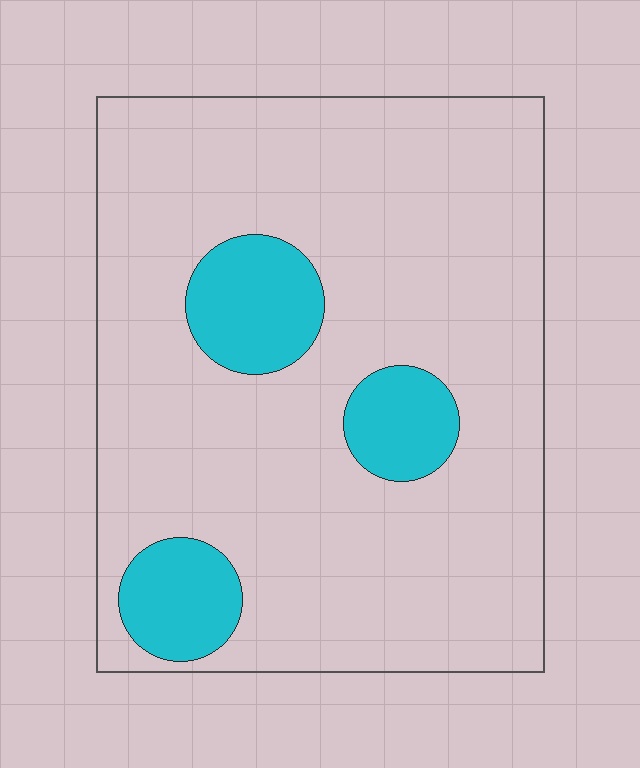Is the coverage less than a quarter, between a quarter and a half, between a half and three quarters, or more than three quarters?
Less than a quarter.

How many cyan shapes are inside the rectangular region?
3.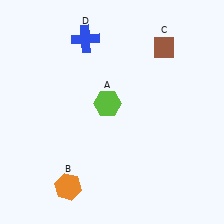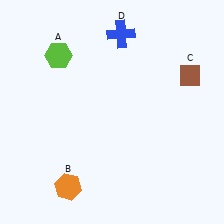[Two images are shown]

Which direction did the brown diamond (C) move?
The brown diamond (C) moved down.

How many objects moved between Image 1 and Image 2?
3 objects moved between the two images.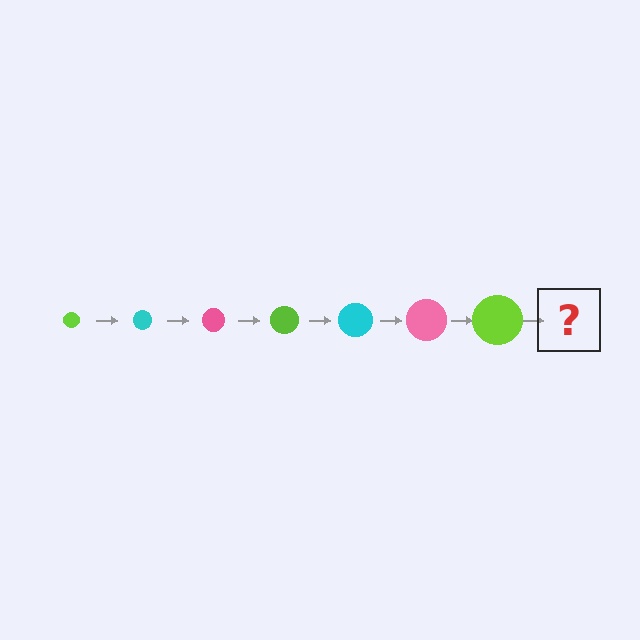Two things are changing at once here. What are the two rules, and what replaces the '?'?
The two rules are that the circle grows larger each step and the color cycles through lime, cyan, and pink. The '?' should be a cyan circle, larger than the previous one.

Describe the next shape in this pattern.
It should be a cyan circle, larger than the previous one.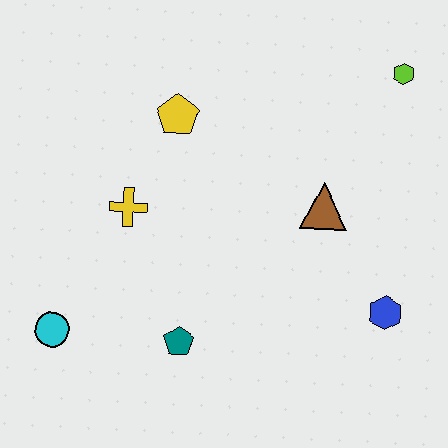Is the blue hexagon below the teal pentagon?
No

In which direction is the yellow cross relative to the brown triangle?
The yellow cross is to the left of the brown triangle.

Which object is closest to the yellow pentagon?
The yellow cross is closest to the yellow pentagon.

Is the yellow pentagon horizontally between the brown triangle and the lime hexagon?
No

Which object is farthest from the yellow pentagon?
The blue hexagon is farthest from the yellow pentagon.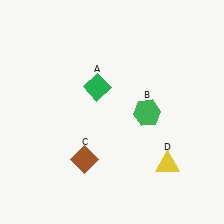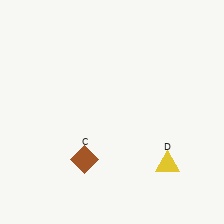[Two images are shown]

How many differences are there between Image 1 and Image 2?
There are 2 differences between the two images.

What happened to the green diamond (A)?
The green diamond (A) was removed in Image 2. It was in the top-left area of Image 1.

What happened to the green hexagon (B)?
The green hexagon (B) was removed in Image 2. It was in the bottom-right area of Image 1.